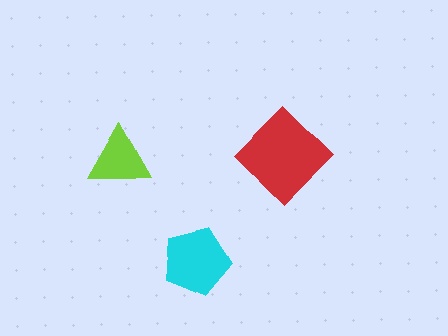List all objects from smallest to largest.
The lime triangle, the cyan pentagon, the red diamond.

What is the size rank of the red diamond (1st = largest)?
1st.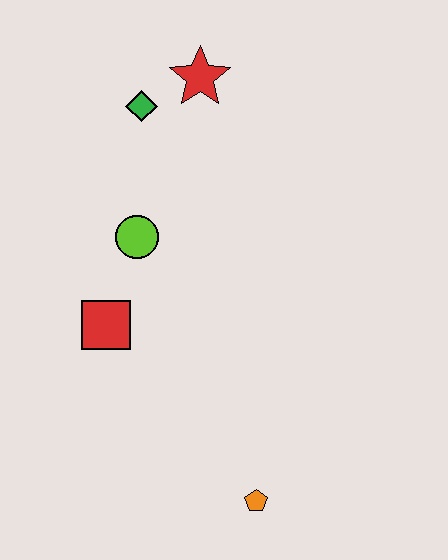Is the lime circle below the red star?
Yes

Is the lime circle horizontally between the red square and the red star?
Yes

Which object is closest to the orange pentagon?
The red square is closest to the orange pentagon.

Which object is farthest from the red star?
The orange pentagon is farthest from the red star.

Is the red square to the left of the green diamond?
Yes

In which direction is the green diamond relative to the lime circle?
The green diamond is above the lime circle.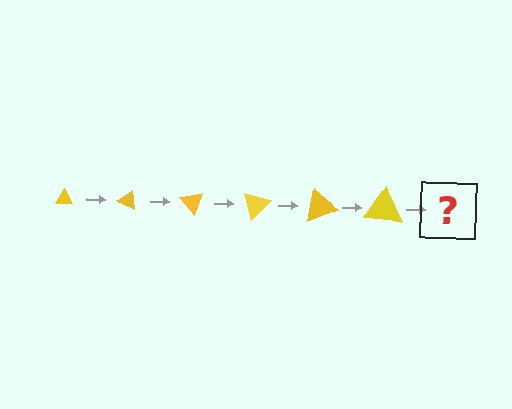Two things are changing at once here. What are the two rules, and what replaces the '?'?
The two rules are that the triangle grows larger each step and it rotates 25 degrees each step. The '?' should be a triangle, larger than the previous one and rotated 150 degrees from the start.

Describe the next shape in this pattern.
It should be a triangle, larger than the previous one and rotated 150 degrees from the start.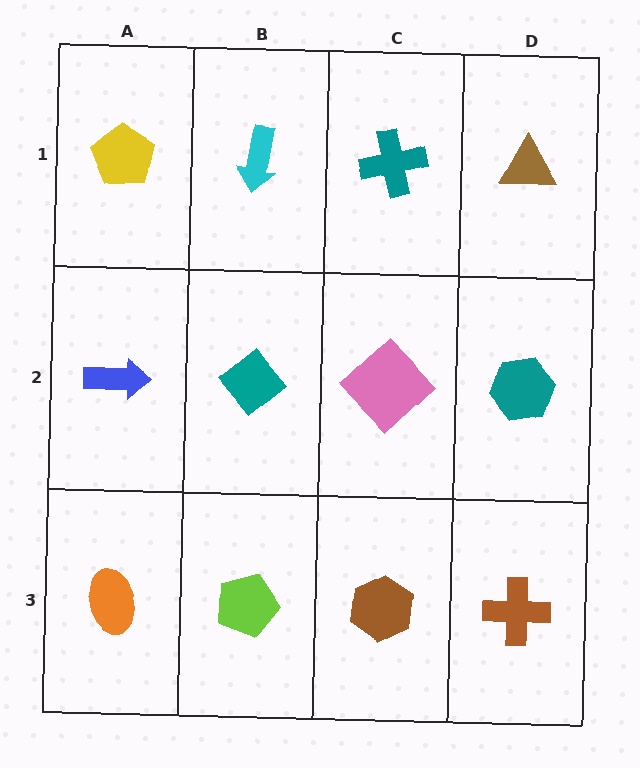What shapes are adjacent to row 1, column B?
A teal diamond (row 2, column B), a yellow pentagon (row 1, column A), a teal cross (row 1, column C).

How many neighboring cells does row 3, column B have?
3.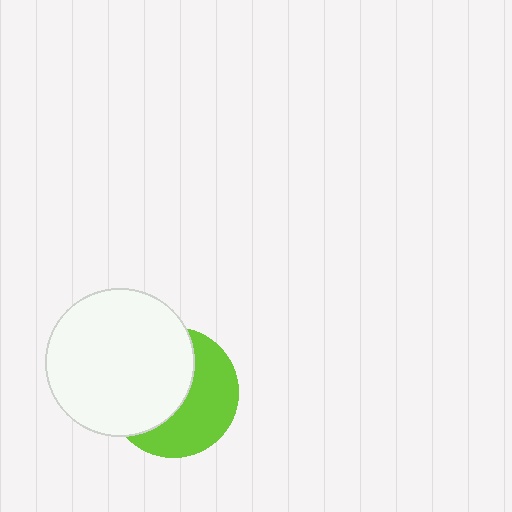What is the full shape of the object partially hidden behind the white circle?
The partially hidden object is a lime circle.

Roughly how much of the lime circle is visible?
About half of it is visible (roughly 47%).